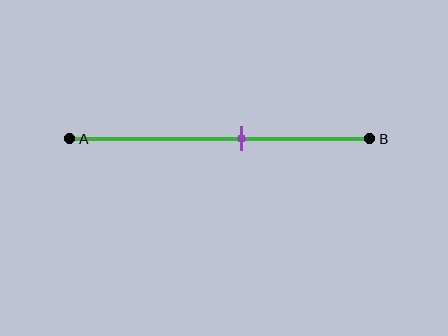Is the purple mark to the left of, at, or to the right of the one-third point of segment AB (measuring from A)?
The purple mark is to the right of the one-third point of segment AB.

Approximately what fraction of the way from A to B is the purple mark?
The purple mark is approximately 55% of the way from A to B.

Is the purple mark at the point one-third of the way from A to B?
No, the mark is at about 55% from A, not at the 33% one-third point.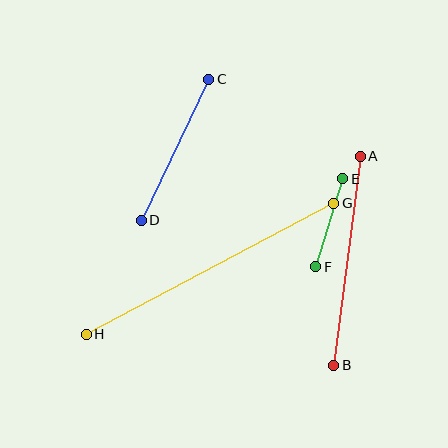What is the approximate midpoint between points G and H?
The midpoint is at approximately (210, 269) pixels.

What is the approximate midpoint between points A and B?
The midpoint is at approximately (347, 261) pixels.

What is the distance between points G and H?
The distance is approximately 280 pixels.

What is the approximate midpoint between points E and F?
The midpoint is at approximately (329, 223) pixels.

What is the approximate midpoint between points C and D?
The midpoint is at approximately (175, 150) pixels.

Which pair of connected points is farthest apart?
Points G and H are farthest apart.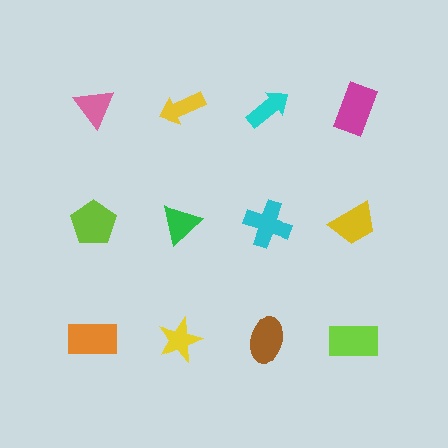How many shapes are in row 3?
4 shapes.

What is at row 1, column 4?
A magenta rectangle.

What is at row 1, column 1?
A pink triangle.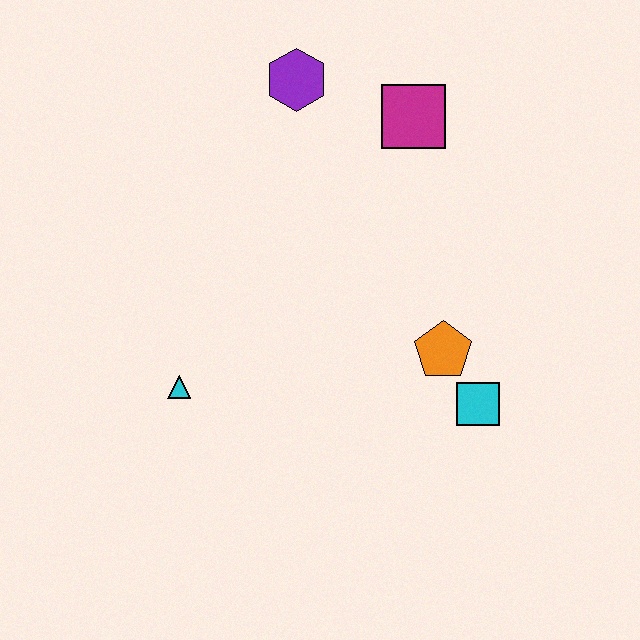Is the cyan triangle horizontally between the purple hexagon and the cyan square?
No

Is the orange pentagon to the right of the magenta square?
Yes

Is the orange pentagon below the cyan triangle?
No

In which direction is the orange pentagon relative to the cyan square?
The orange pentagon is above the cyan square.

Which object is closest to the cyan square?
The orange pentagon is closest to the cyan square.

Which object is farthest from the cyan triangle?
The magenta square is farthest from the cyan triangle.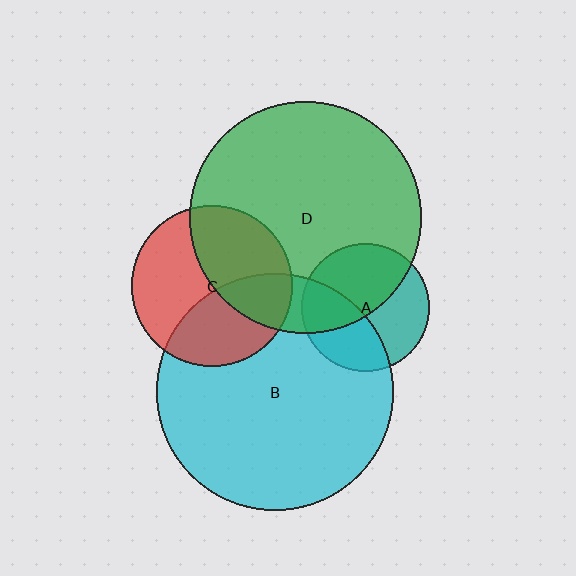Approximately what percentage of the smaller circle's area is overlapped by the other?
Approximately 15%.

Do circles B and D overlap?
Yes.